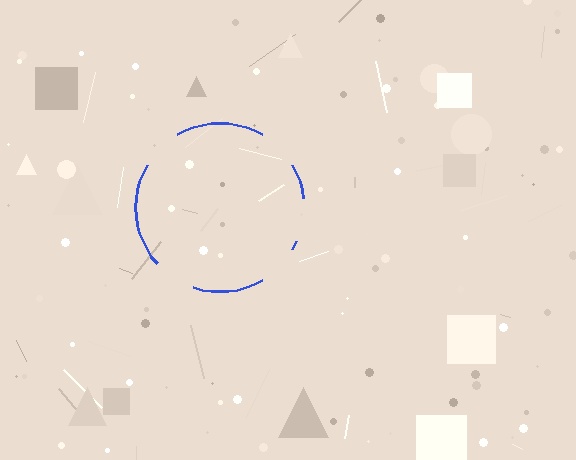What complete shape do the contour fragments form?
The contour fragments form a circle.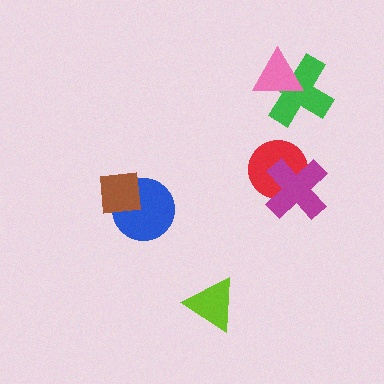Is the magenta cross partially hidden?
No, no other shape covers it.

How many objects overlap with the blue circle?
1 object overlaps with the blue circle.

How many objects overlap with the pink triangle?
1 object overlaps with the pink triangle.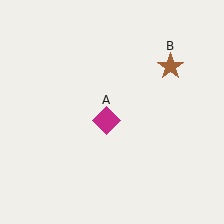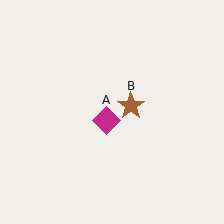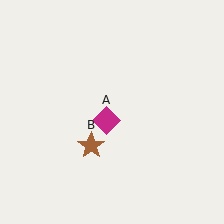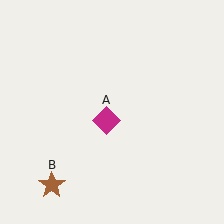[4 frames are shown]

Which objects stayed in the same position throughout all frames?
Magenta diamond (object A) remained stationary.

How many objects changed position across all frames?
1 object changed position: brown star (object B).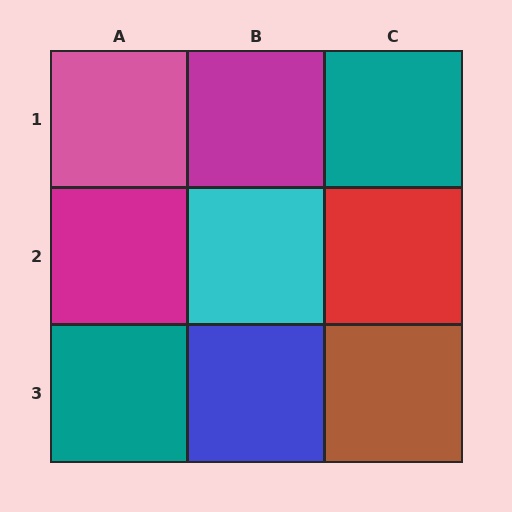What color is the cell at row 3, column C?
Brown.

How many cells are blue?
1 cell is blue.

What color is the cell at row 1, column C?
Teal.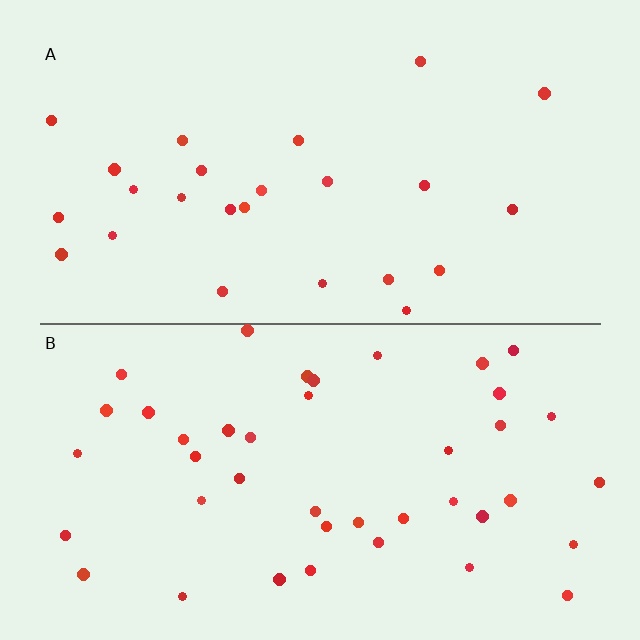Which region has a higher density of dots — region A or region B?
B (the bottom).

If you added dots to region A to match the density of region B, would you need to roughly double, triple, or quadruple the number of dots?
Approximately double.